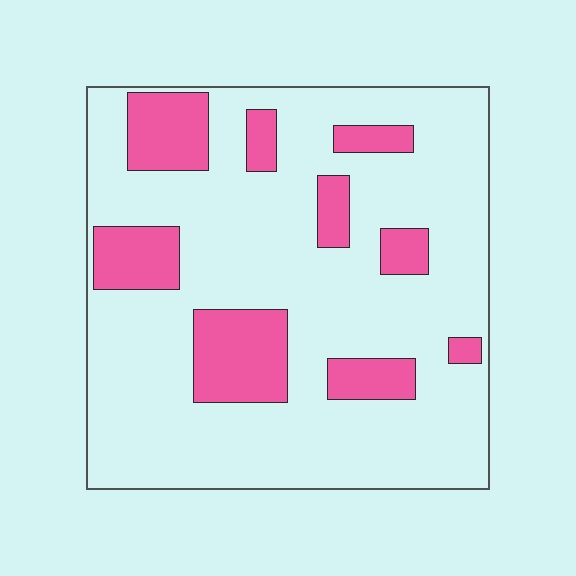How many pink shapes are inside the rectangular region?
9.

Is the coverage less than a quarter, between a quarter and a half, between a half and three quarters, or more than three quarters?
Less than a quarter.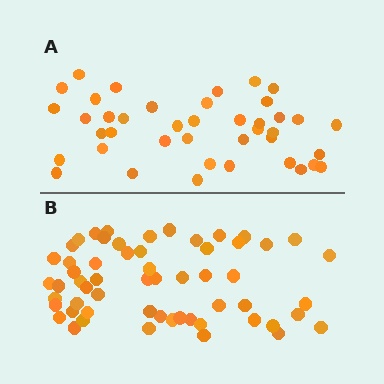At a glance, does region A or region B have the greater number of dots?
Region B (the bottom region) has more dots.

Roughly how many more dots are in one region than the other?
Region B has approximately 15 more dots than region A.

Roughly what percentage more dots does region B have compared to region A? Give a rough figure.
About 40% more.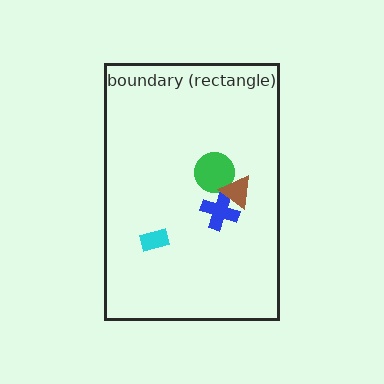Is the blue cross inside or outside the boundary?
Inside.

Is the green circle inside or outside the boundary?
Inside.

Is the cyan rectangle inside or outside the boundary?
Inside.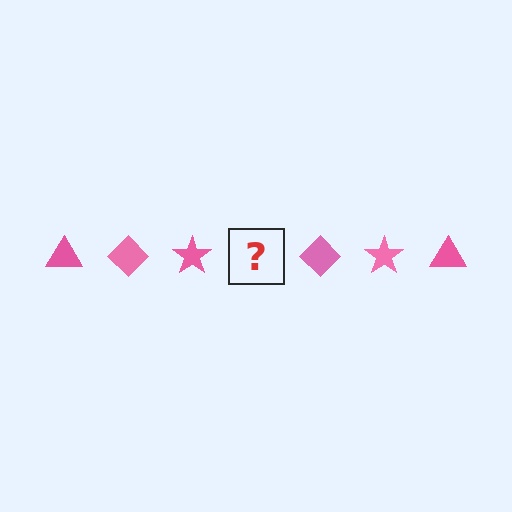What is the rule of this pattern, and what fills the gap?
The rule is that the pattern cycles through triangle, diamond, star shapes in pink. The gap should be filled with a pink triangle.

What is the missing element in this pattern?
The missing element is a pink triangle.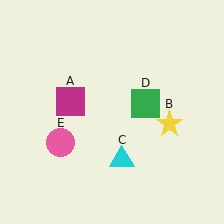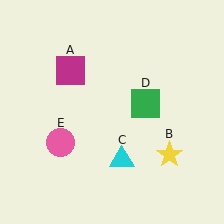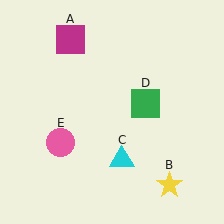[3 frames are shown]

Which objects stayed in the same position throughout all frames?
Cyan triangle (object C) and green square (object D) and pink circle (object E) remained stationary.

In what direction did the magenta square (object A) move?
The magenta square (object A) moved up.